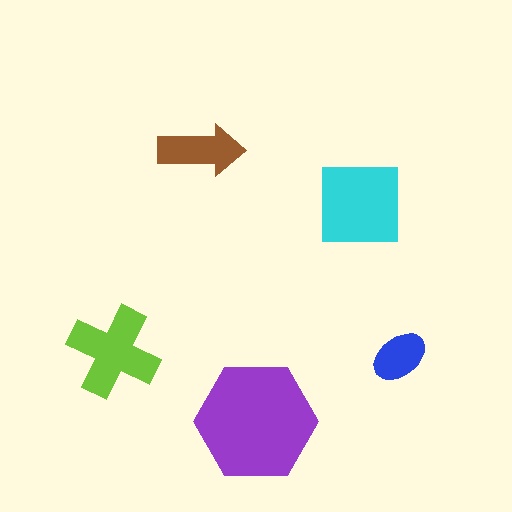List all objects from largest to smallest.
The purple hexagon, the cyan square, the lime cross, the brown arrow, the blue ellipse.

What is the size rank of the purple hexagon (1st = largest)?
1st.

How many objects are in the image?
There are 5 objects in the image.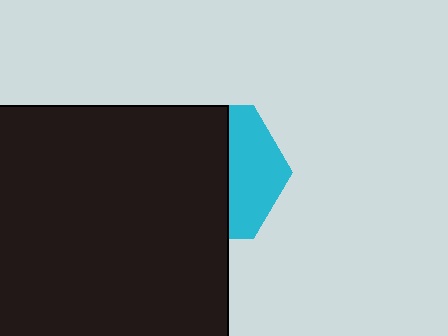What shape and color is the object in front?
The object in front is a black square.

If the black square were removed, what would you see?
You would see the complete cyan hexagon.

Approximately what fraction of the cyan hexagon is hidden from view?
Roughly 62% of the cyan hexagon is hidden behind the black square.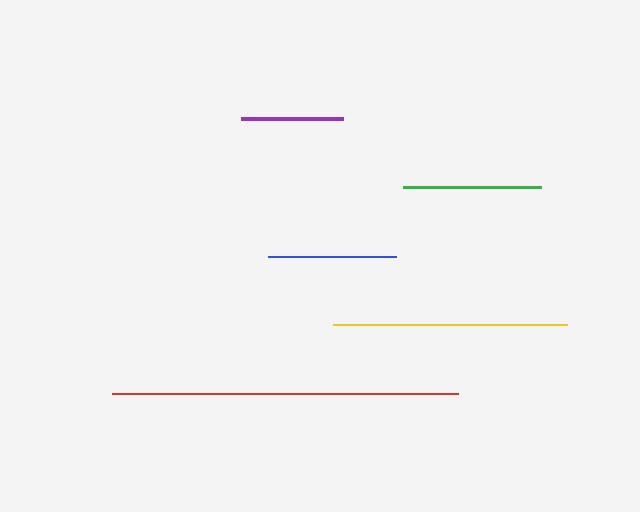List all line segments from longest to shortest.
From longest to shortest: red, yellow, green, blue, purple.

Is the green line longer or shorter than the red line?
The red line is longer than the green line.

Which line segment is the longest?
The red line is the longest at approximately 345 pixels.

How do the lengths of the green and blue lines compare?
The green and blue lines are approximately the same length.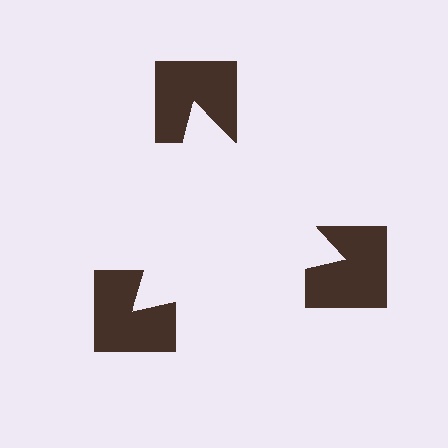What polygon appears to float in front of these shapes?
An illusory triangle — its edges are inferred from the aligned wedge cuts in the notched squares, not physically drawn.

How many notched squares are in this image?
There are 3 — one at each vertex of the illusory triangle.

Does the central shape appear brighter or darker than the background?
It typically appears slightly brighter than the background, even though no actual brightness change is drawn.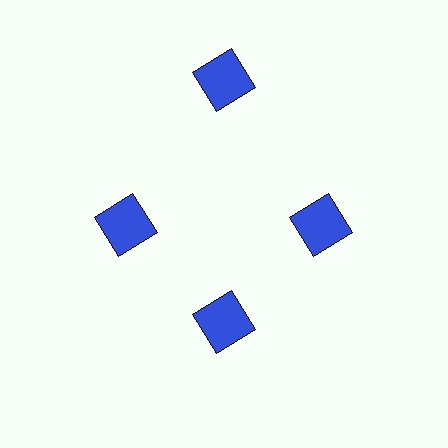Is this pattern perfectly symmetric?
No. The 4 blue squares are arranged in a ring, but one element near the 12 o'clock position is pushed outward from the center, breaking the 4-fold rotational symmetry.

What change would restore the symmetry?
The symmetry would be restored by moving it inward, back onto the ring so that all 4 squares sit at equal angles and equal distance from the center.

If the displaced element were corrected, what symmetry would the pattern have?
It would have 4-fold rotational symmetry — the pattern would map onto itself every 90 degrees.